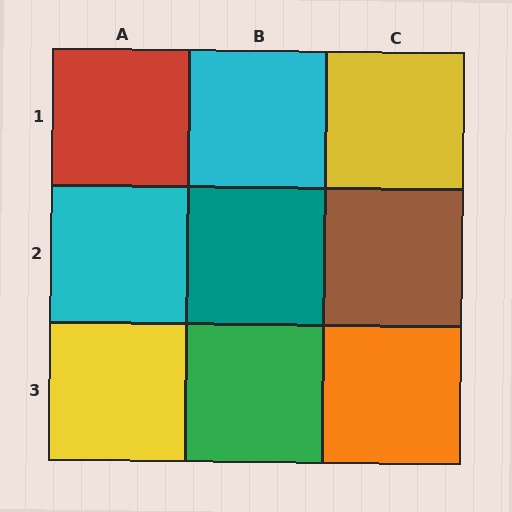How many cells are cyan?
2 cells are cyan.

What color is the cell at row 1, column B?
Cyan.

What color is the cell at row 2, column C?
Brown.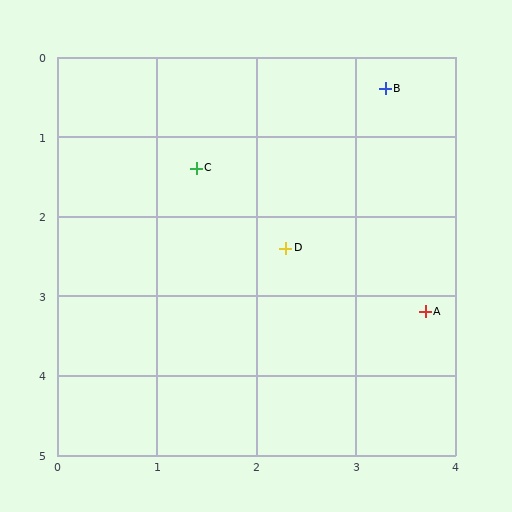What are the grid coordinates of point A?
Point A is at approximately (3.7, 3.2).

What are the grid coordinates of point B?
Point B is at approximately (3.3, 0.4).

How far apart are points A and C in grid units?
Points A and C are about 2.9 grid units apart.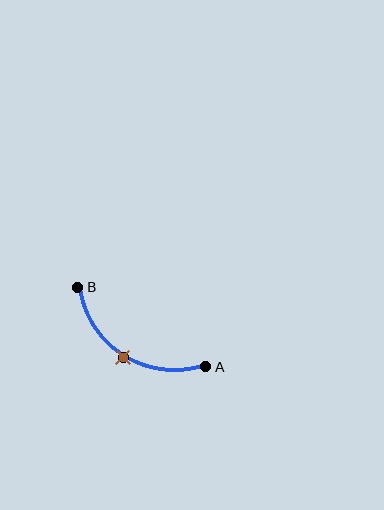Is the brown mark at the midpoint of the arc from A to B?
Yes. The brown mark lies on the arc at equal arc-length from both A and B — it is the arc midpoint.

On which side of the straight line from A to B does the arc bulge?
The arc bulges below the straight line connecting A and B.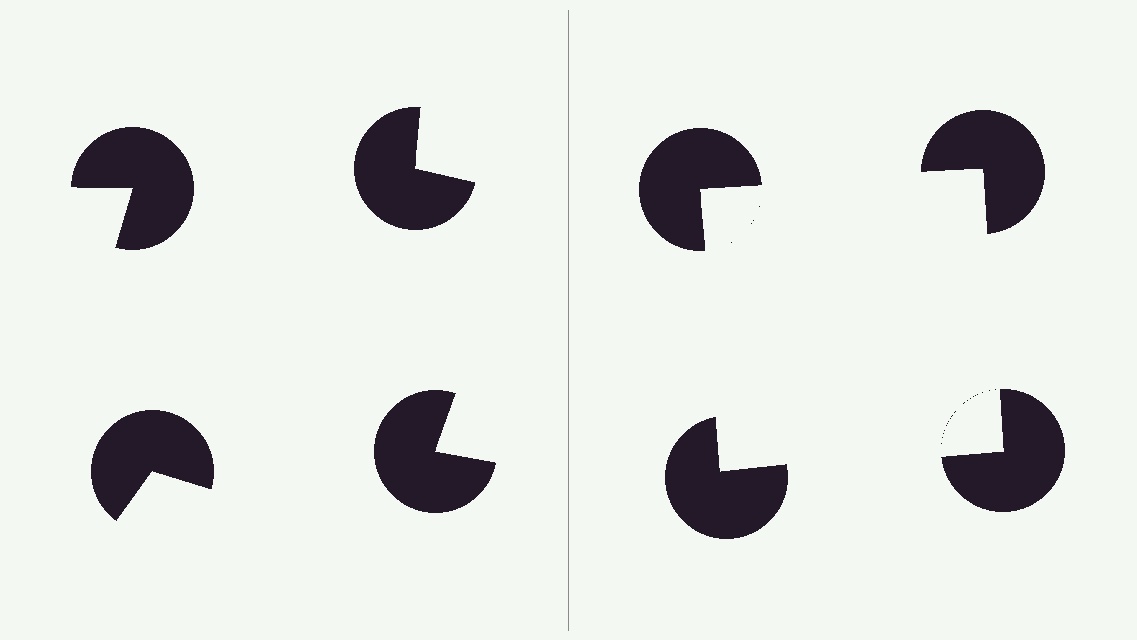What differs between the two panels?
The pac-man discs are positioned identically on both sides; only the wedge orientations differ. On the right they align to a square; on the left they are misaligned.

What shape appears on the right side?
An illusory square.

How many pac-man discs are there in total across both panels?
8 — 4 on each side.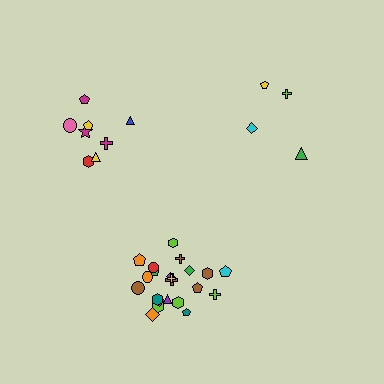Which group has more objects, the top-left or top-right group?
The top-left group.